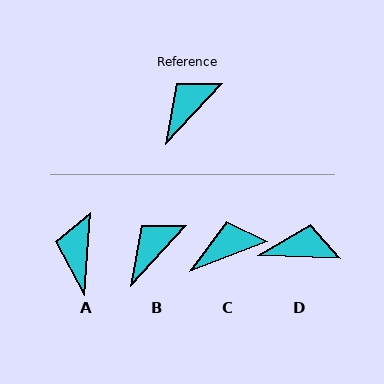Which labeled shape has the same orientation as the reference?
B.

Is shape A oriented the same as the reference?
No, it is off by about 38 degrees.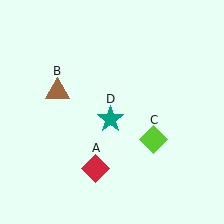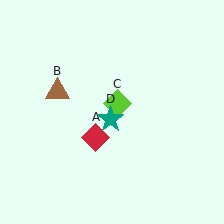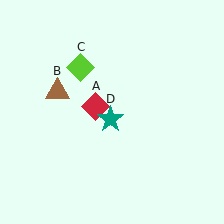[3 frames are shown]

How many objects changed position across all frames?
2 objects changed position: red diamond (object A), lime diamond (object C).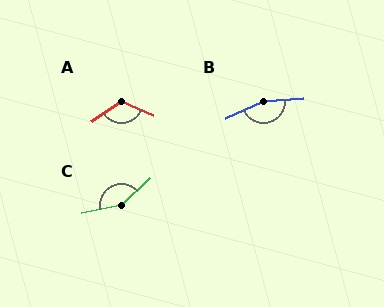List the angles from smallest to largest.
A (124°), C (149°), B (162°).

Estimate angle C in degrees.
Approximately 149 degrees.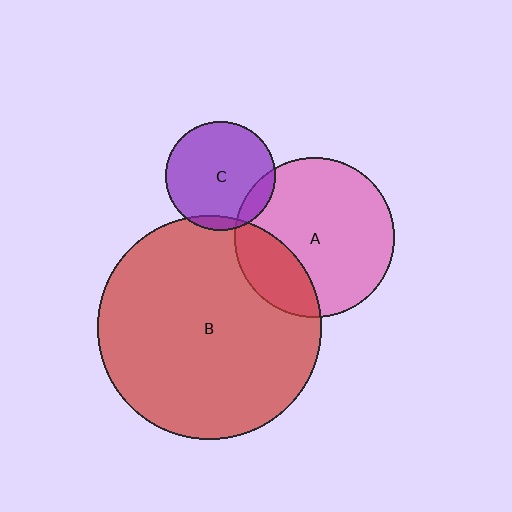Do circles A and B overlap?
Yes.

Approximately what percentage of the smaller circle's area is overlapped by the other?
Approximately 25%.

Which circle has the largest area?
Circle B (red).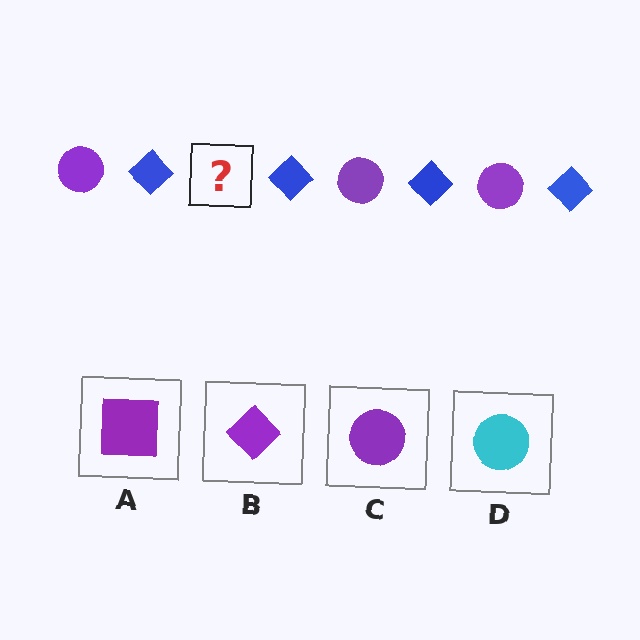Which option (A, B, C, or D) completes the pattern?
C.